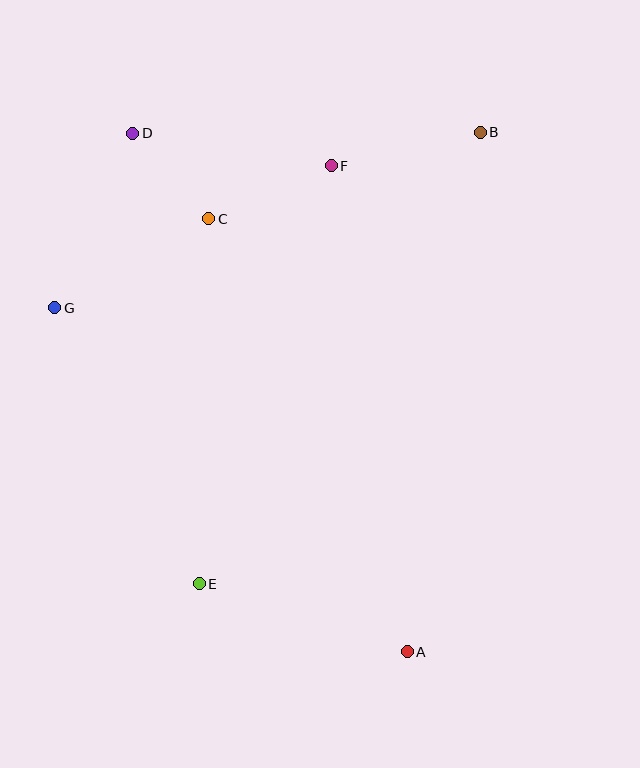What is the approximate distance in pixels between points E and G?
The distance between E and G is approximately 312 pixels.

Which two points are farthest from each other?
Points A and D are farthest from each other.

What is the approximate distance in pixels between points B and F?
The distance between B and F is approximately 152 pixels.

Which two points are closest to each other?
Points C and D are closest to each other.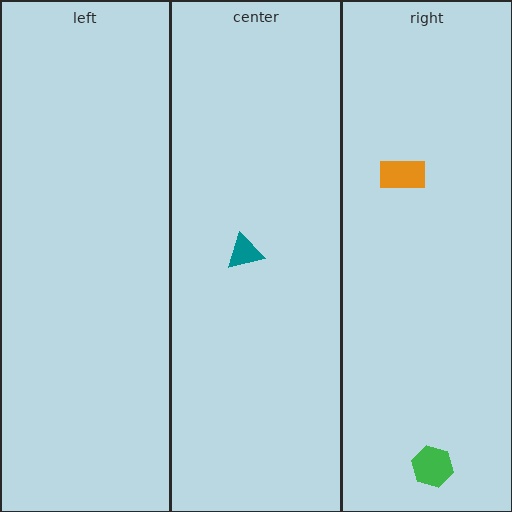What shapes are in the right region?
The orange rectangle, the green hexagon.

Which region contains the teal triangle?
The center region.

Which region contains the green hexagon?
The right region.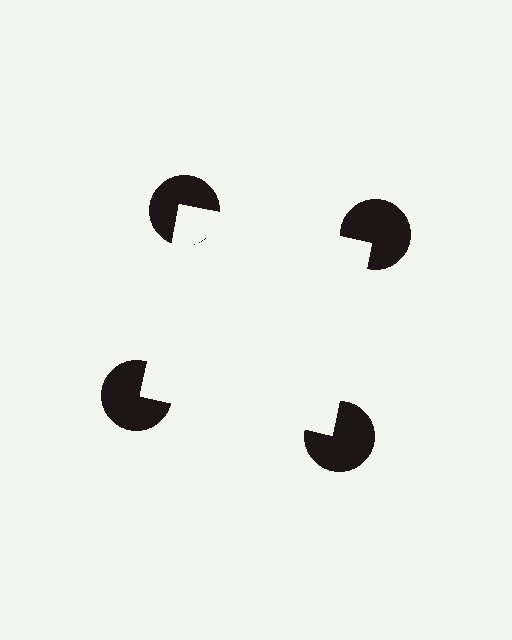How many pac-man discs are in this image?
There are 4 — one at each vertex of the illusory square.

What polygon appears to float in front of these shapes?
An illusory square — its edges are inferred from the aligned wedge cuts in the pac-man discs, not physically drawn.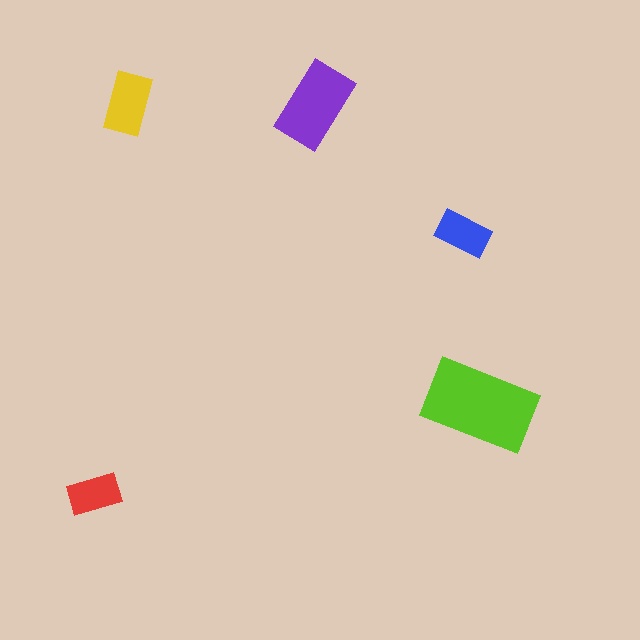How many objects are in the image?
There are 5 objects in the image.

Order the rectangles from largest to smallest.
the lime one, the purple one, the yellow one, the blue one, the red one.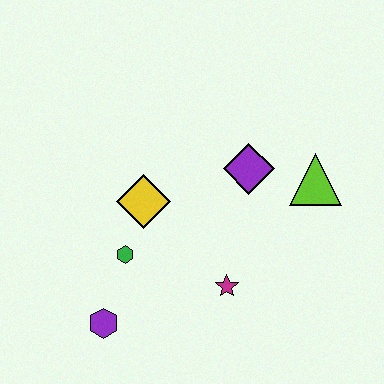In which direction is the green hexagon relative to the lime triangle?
The green hexagon is to the left of the lime triangle.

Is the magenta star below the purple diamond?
Yes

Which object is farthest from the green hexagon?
The lime triangle is farthest from the green hexagon.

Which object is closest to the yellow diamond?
The green hexagon is closest to the yellow diamond.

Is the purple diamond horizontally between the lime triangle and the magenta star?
Yes